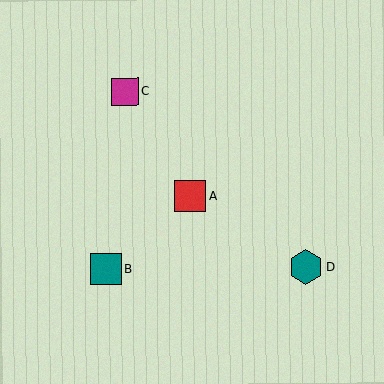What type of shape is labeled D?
Shape D is a teal hexagon.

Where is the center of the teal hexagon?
The center of the teal hexagon is at (306, 267).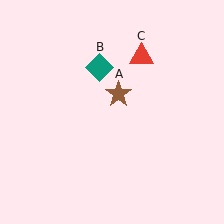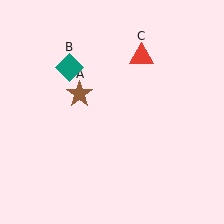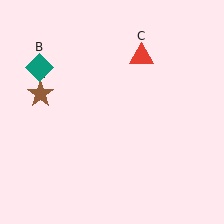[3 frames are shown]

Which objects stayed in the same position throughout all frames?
Red triangle (object C) remained stationary.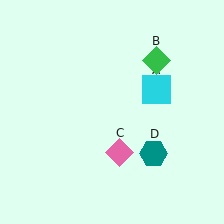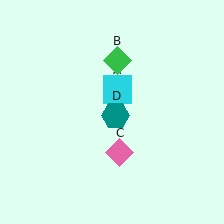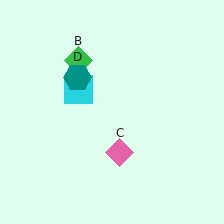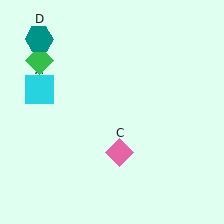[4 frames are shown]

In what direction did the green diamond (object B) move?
The green diamond (object B) moved left.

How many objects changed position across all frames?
3 objects changed position: cyan square (object A), green diamond (object B), teal hexagon (object D).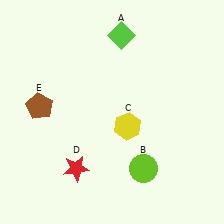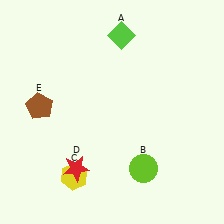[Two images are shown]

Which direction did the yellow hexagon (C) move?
The yellow hexagon (C) moved left.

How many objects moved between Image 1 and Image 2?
1 object moved between the two images.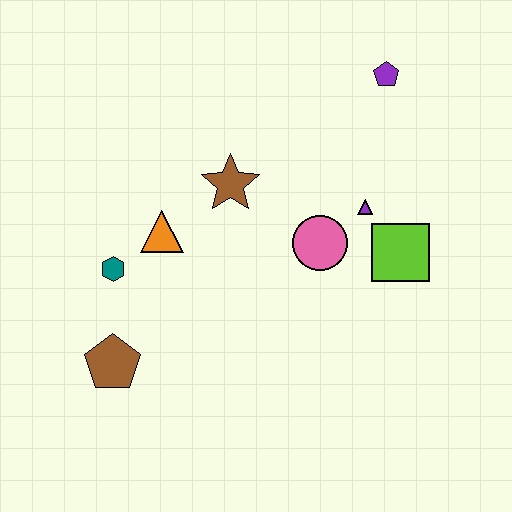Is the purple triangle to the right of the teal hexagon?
Yes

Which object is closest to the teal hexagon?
The orange triangle is closest to the teal hexagon.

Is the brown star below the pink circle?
No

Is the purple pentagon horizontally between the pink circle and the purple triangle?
No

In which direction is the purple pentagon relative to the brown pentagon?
The purple pentagon is above the brown pentagon.